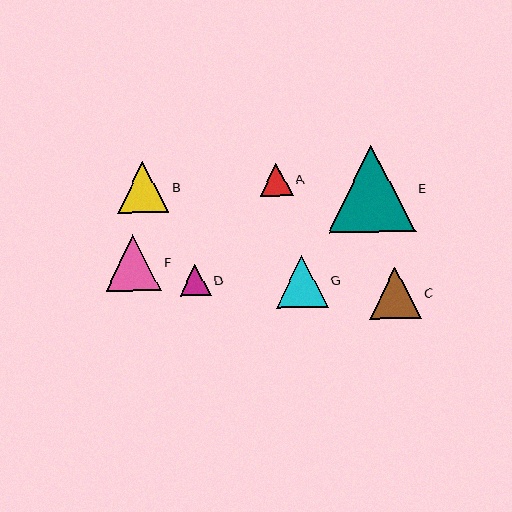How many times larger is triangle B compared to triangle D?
Triangle B is approximately 1.7 times the size of triangle D.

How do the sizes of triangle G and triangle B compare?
Triangle G and triangle B are approximately the same size.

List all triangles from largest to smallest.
From largest to smallest: E, F, G, C, B, A, D.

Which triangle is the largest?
Triangle E is the largest with a size of approximately 87 pixels.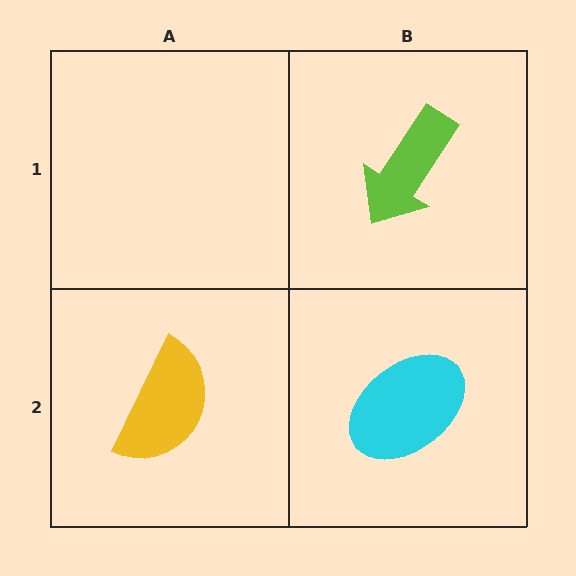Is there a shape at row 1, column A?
No, that cell is empty.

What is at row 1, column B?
A lime arrow.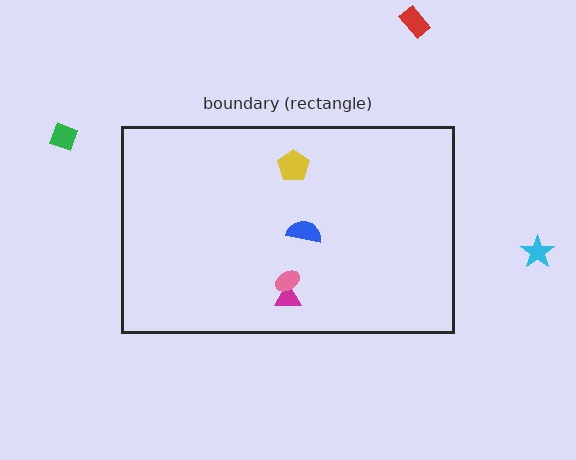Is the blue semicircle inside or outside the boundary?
Inside.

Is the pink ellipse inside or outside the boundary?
Inside.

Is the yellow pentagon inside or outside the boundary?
Inside.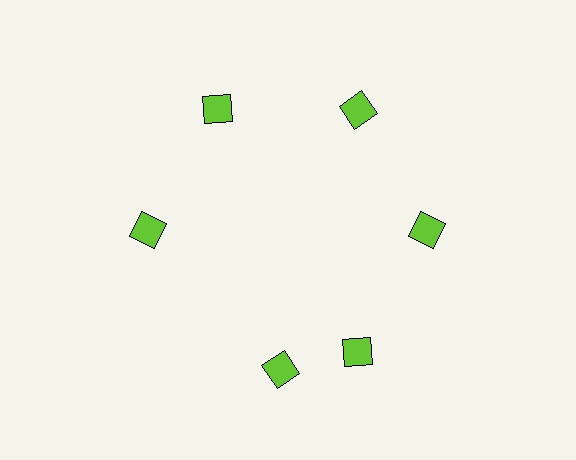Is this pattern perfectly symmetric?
No. The 6 lime diamonds are arranged in a ring, but one element near the 7 o'clock position is rotated out of alignment along the ring, breaking the 6-fold rotational symmetry.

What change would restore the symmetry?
The symmetry would be restored by rotating it back into even spacing with its neighbors so that all 6 diamonds sit at equal angles and equal distance from the center.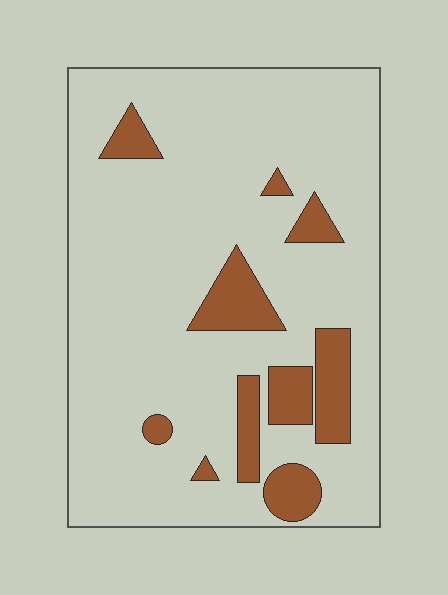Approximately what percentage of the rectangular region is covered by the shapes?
Approximately 15%.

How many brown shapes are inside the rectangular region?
10.